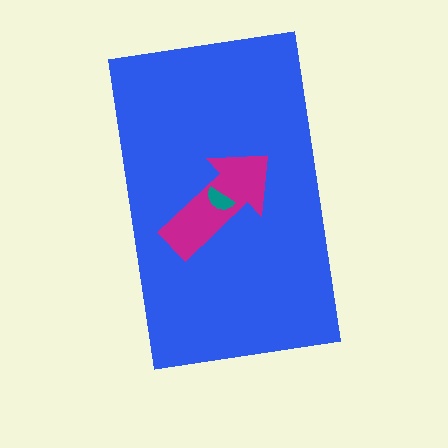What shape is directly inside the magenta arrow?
The teal semicircle.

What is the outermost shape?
The blue rectangle.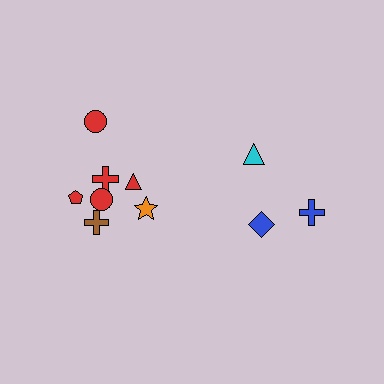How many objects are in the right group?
There are 3 objects.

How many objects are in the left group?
There are 7 objects.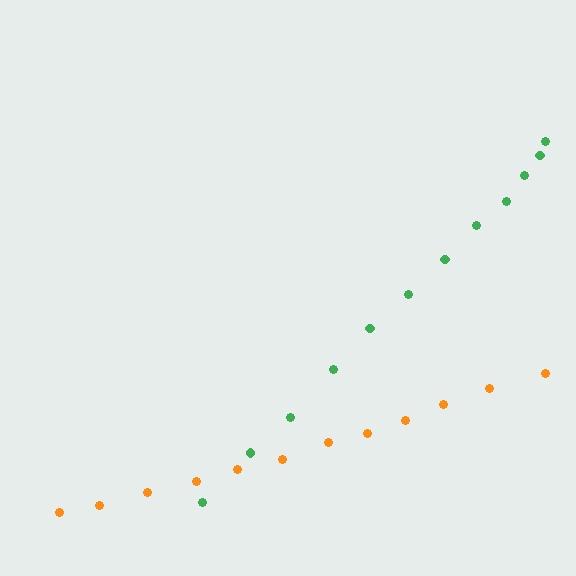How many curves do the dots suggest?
There are 2 distinct paths.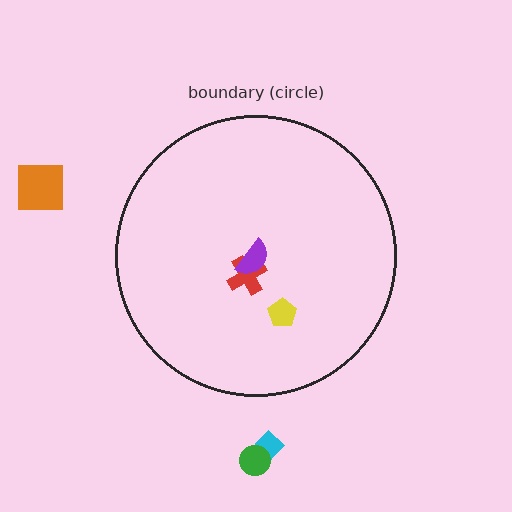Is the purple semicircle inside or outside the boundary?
Inside.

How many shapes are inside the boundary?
3 inside, 3 outside.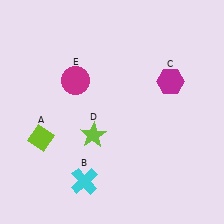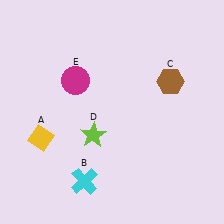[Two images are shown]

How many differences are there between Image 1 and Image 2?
There are 2 differences between the two images.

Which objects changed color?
A changed from lime to yellow. C changed from magenta to brown.